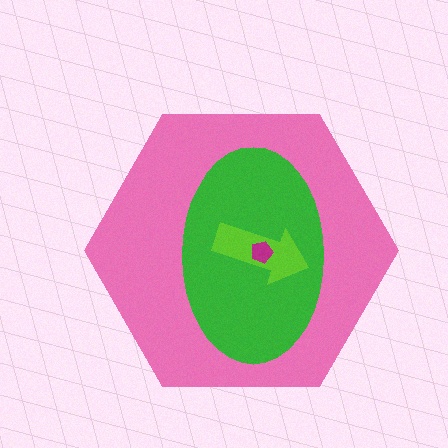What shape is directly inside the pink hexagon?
The green ellipse.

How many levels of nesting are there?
4.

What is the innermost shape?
The magenta pentagon.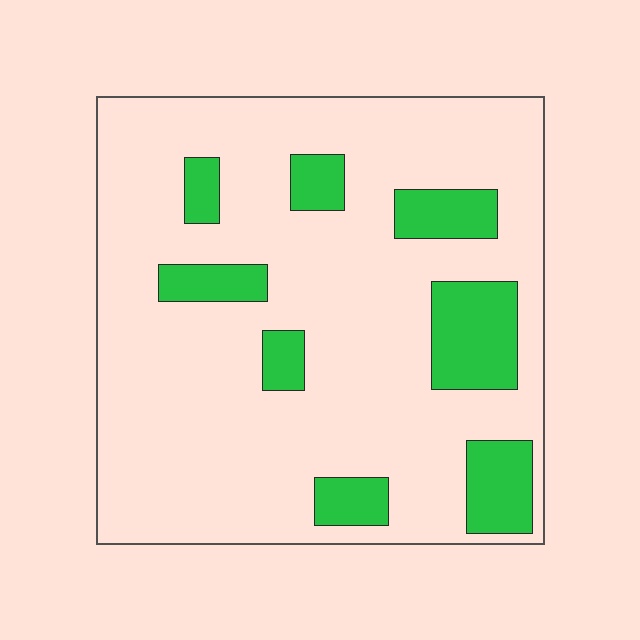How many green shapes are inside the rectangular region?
8.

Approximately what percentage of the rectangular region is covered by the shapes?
Approximately 20%.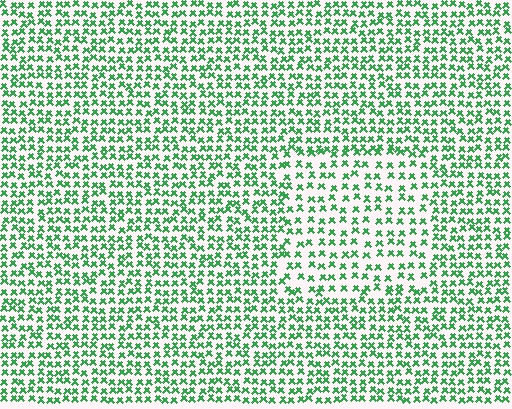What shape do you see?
I see a rectangle.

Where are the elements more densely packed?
The elements are more densely packed outside the rectangle boundary.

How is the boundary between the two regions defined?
The boundary is defined by a change in element density (approximately 1.6x ratio). All elements are the same color, size, and shape.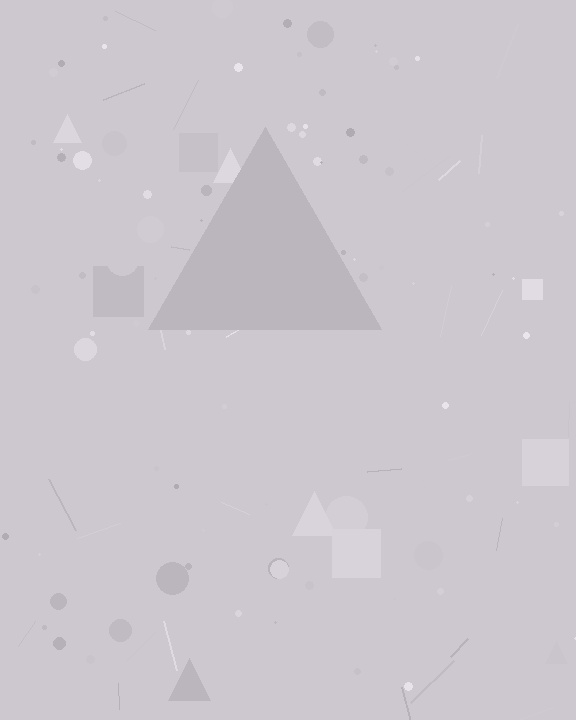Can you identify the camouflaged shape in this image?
The camouflaged shape is a triangle.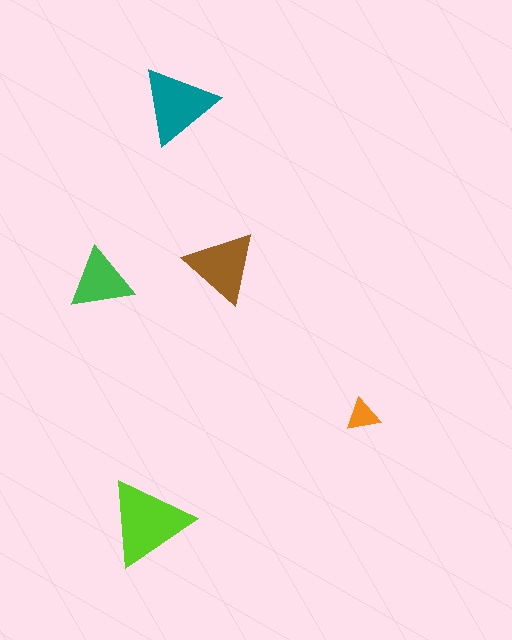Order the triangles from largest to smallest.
the lime one, the teal one, the brown one, the green one, the orange one.